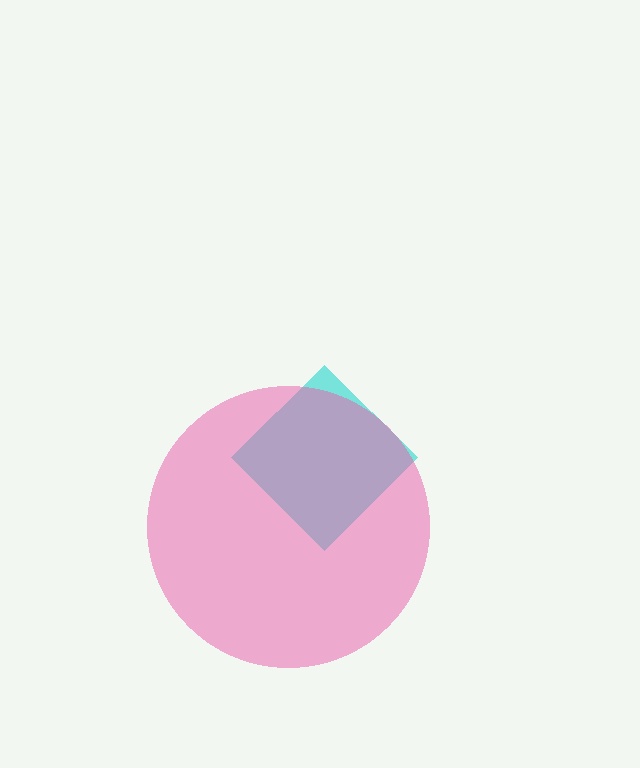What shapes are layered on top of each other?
The layered shapes are: a cyan diamond, a pink circle.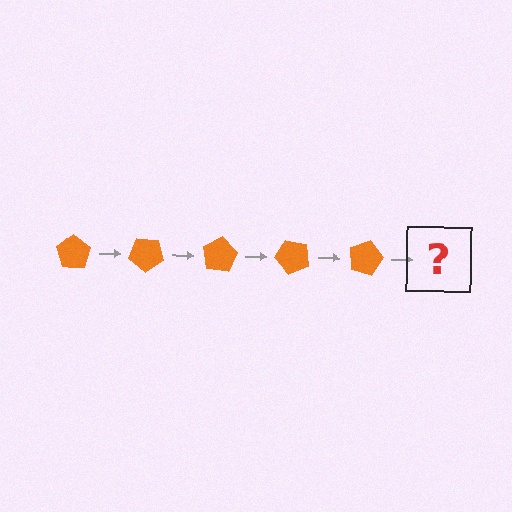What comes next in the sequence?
The next element should be an orange pentagon rotated 200 degrees.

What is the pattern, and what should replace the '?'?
The pattern is that the pentagon rotates 40 degrees each step. The '?' should be an orange pentagon rotated 200 degrees.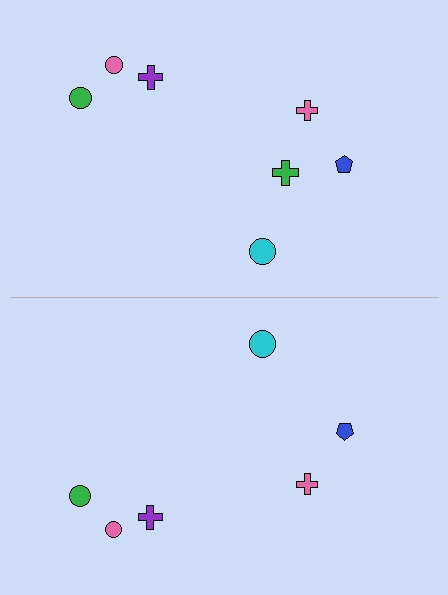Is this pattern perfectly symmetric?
No, the pattern is not perfectly symmetric. A green cross is missing from the bottom side.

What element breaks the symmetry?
A green cross is missing from the bottom side.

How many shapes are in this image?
There are 13 shapes in this image.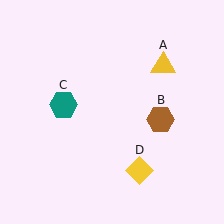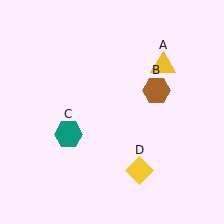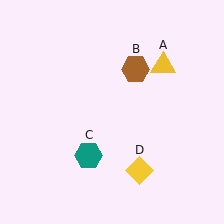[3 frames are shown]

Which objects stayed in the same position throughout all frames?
Yellow triangle (object A) and yellow diamond (object D) remained stationary.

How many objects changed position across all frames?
2 objects changed position: brown hexagon (object B), teal hexagon (object C).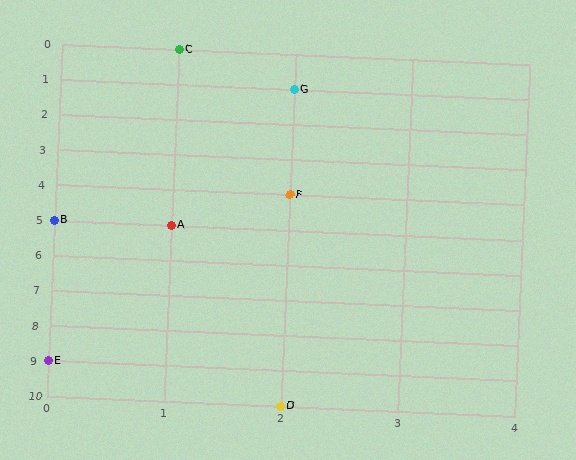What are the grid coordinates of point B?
Point B is at grid coordinates (0, 5).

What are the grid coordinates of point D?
Point D is at grid coordinates (2, 10).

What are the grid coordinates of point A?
Point A is at grid coordinates (1, 5).